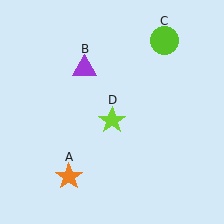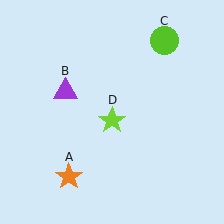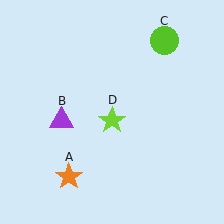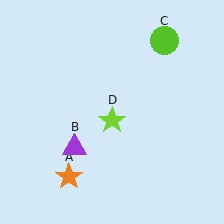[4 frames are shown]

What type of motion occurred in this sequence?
The purple triangle (object B) rotated counterclockwise around the center of the scene.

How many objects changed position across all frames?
1 object changed position: purple triangle (object B).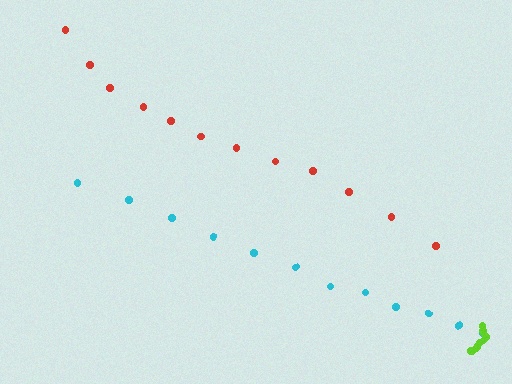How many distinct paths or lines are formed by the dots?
There are 3 distinct paths.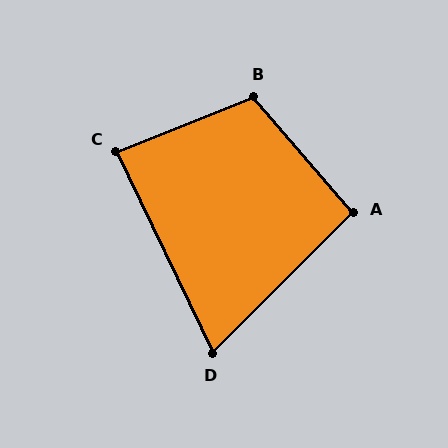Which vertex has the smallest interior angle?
D, at approximately 71 degrees.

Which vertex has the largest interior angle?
B, at approximately 109 degrees.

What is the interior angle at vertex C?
Approximately 86 degrees (approximately right).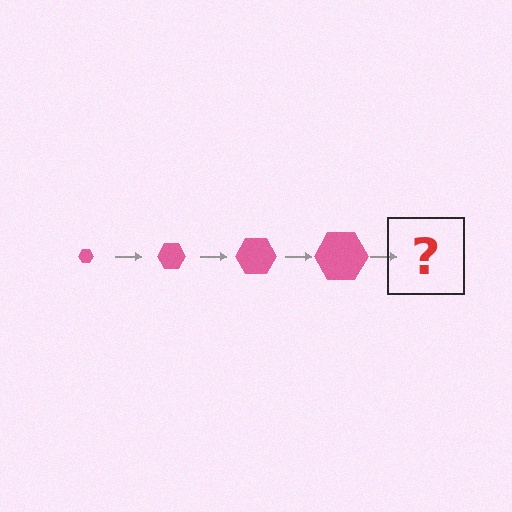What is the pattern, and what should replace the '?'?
The pattern is that the hexagon gets progressively larger each step. The '?' should be a pink hexagon, larger than the previous one.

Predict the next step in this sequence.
The next step is a pink hexagon, larger than the previous one.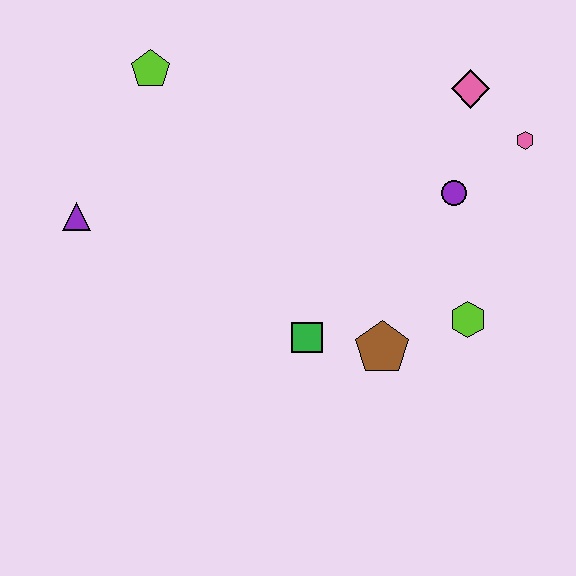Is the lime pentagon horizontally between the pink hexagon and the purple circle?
No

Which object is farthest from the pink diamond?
The purple triangle is farthest from the pink diamond.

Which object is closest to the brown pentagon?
The green square is closest to the brown pentagon.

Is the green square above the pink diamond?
No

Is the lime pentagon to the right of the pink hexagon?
No